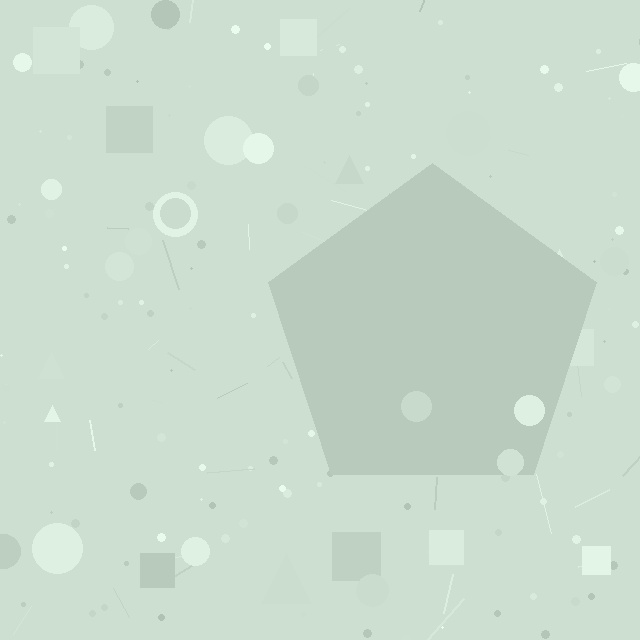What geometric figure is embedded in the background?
A pentagon is embedded in the background.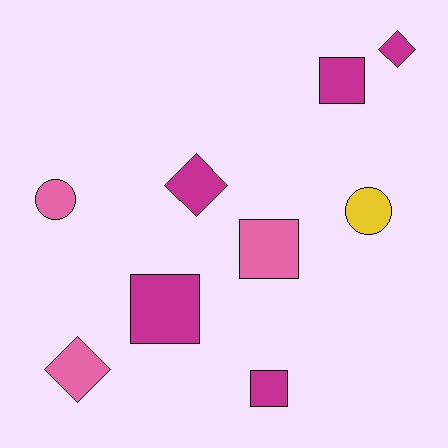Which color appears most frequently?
Magenta, with 5 objects.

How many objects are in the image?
There are 9 objects.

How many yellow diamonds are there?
There are no yellow diamonds.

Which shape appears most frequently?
Square, with 4 objects.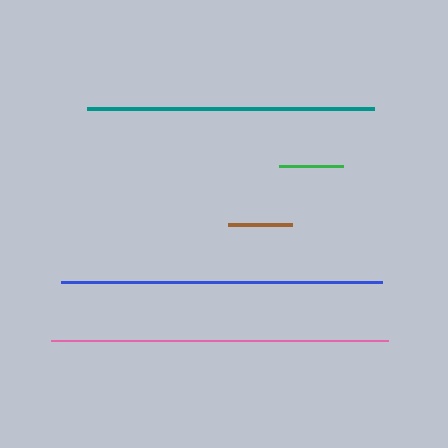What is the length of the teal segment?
The teal segment is approximately 287 pixels long.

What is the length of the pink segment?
The pink segment is approximately 337 pixels long.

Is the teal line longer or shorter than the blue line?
The blue line is longer than the teal line.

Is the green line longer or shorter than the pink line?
The pink line is longer than the green line.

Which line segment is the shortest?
The green line is the shortest at approximately 65 pixels.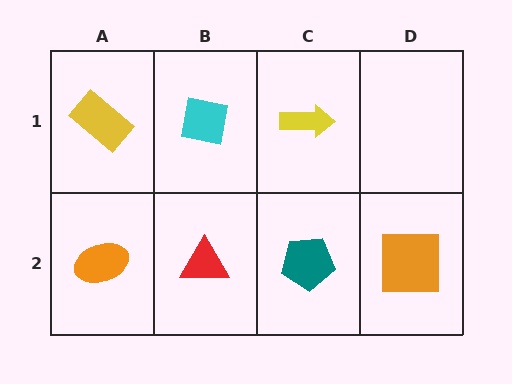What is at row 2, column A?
An orange ellipse.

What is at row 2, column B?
A red triangle.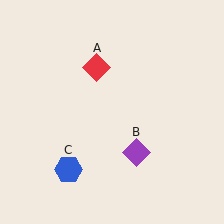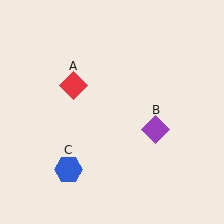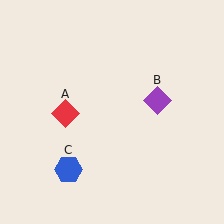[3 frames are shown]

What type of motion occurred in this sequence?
The red diamond (object A), purple diamond (object B) rotated counterclockwise around the center of the scene.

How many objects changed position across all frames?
2 objects changed position: red diamond (object A), purple diamond (object B).